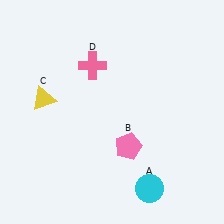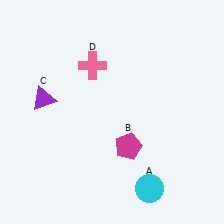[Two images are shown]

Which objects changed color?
B changed from pink to magenta. C changed from yellow to purple.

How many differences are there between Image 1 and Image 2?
There are 2 differences between the two images.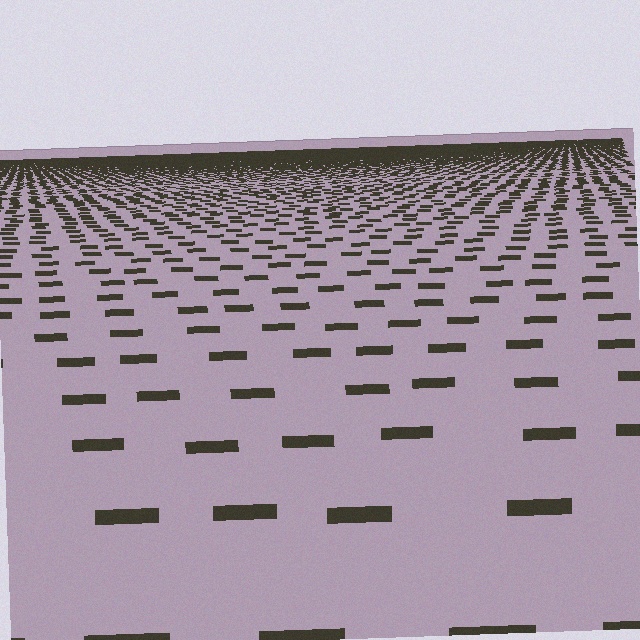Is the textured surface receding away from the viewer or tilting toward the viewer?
The surface is receding away from the viewer. Texture elements get smaller and denser toward the top.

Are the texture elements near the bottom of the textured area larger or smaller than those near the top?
Larger. Near the bottom, elements are closer to the viewer and appear at a bigger on-screen size.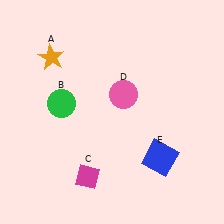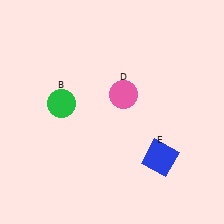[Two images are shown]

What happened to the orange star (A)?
The orange star (A) was removed in Image 2. It was in the top-left area of Image 1.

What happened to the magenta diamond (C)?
The magenta diamond (C) was removed in Image 2. It was in the bottom-left area of Image 1.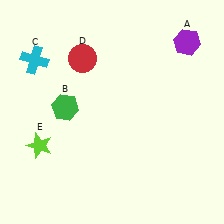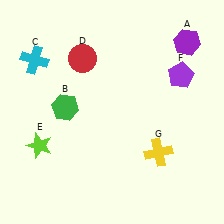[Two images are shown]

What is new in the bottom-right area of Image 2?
A yellow cross (G) was added in the bottom-right area of Image 2.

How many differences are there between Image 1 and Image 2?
There are 2 differences between the two images.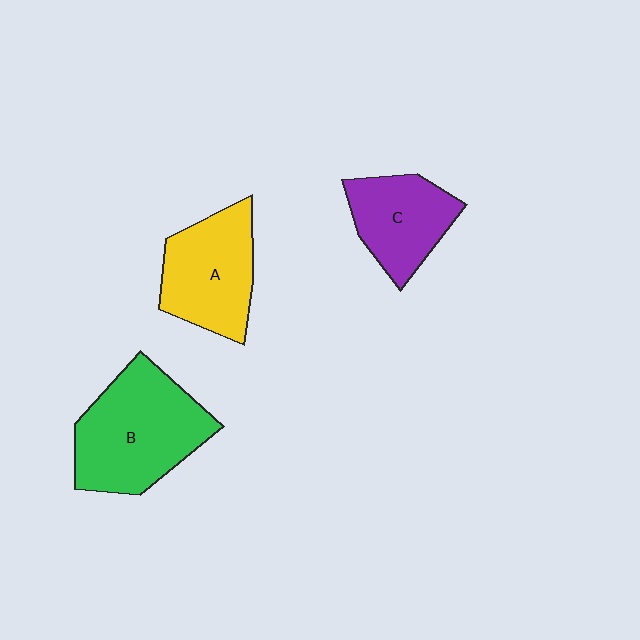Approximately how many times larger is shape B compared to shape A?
Approximately 1.3 times.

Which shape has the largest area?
Shape B (green).